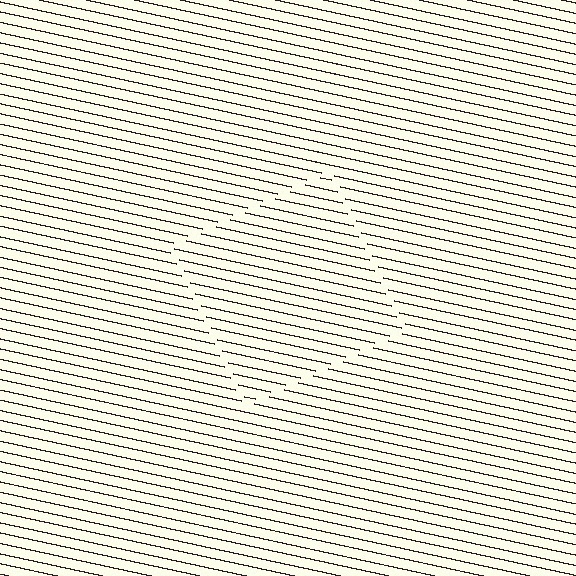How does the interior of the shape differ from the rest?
The interior of the shape contains the same grating, shifted by half a period — the contour is defined by the phase discontinuity where line-ends from the inner and outer gratings abut.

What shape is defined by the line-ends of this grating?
An illusory square. The interior of the shape contains the same grating, shifted by half a period — the contour is defined by the phase discontinuity where line-ends from the inner and outer gratings abut.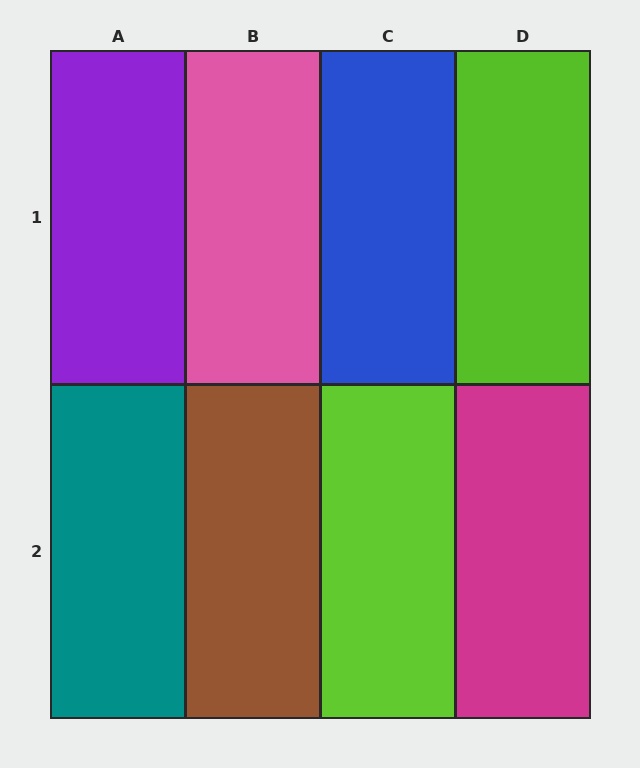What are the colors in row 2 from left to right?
Teal, brown, lime, magenta.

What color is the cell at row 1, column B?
Pink.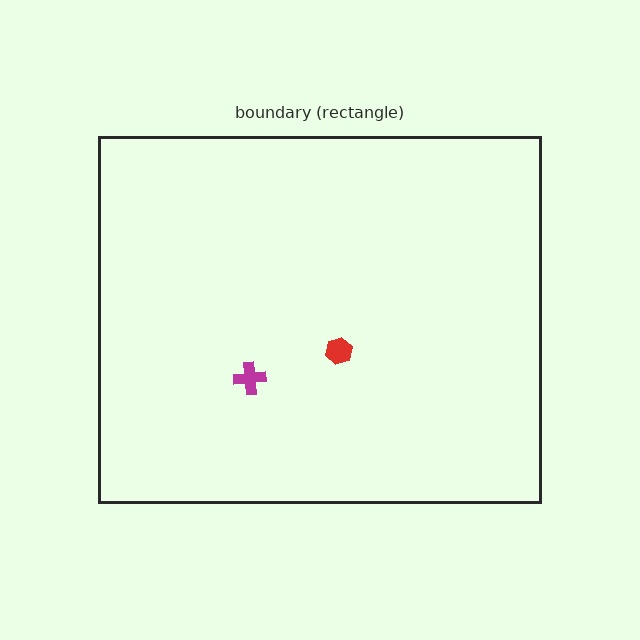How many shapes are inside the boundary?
2 inside, 0 outside.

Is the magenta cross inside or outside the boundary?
Inside.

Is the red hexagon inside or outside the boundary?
Inside.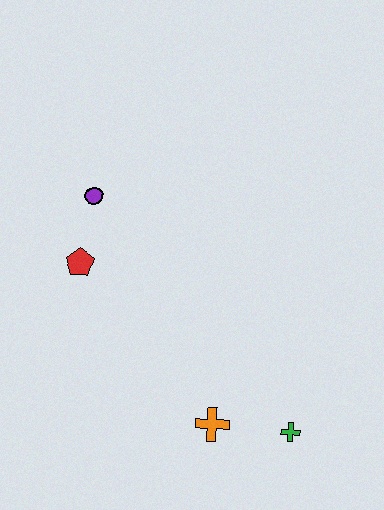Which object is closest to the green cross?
The orange cross is closest to the green cross.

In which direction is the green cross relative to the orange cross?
The green cross is to the right of the orange cross.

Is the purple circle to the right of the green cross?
No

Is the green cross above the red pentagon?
No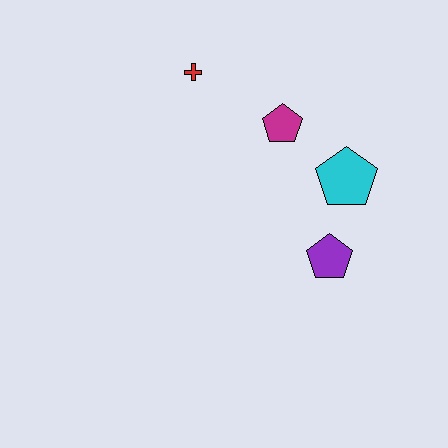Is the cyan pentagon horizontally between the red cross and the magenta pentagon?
No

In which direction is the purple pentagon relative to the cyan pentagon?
The purple pentagon is below the cyan pentagon.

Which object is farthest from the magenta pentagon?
The purple pentagon is farthest from the magenta pentagon.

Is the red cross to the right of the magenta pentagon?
No